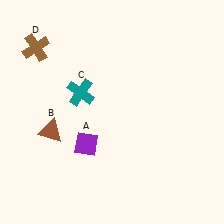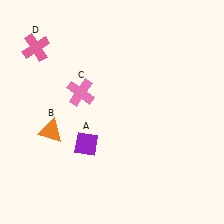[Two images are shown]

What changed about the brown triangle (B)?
In Image 1, B is brown. In Image 2, it changed to orange.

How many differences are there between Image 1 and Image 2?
There are 3 differences between the two images.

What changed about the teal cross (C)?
In Image 1, C is teal. In Image 2, it changed to pink.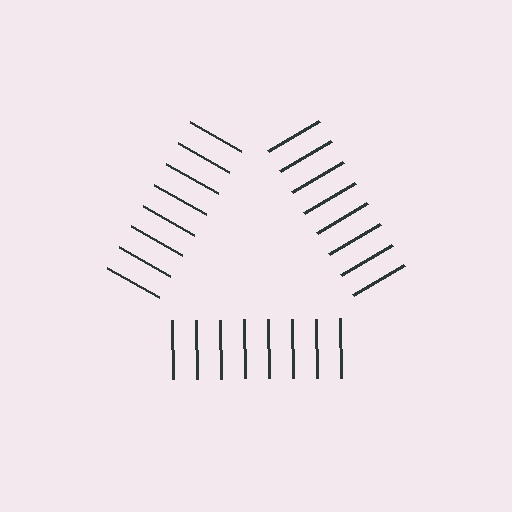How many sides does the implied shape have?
3 sides — the line-ends trace a triangle.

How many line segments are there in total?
24 — 8 along each of the 3 edges.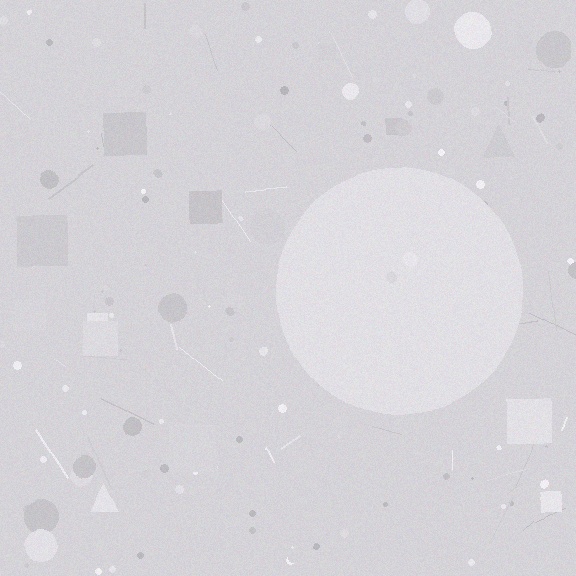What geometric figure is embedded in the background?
A circle is embedded in the background.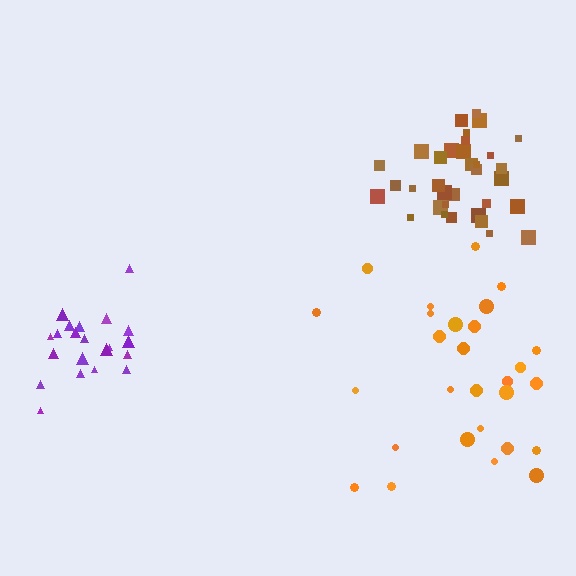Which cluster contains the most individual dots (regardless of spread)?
Brown (34).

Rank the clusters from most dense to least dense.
brown, purple, orange.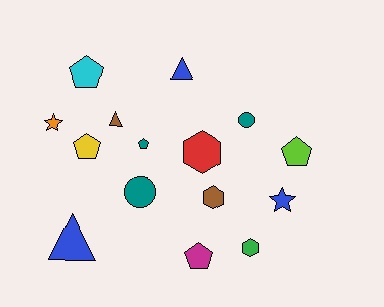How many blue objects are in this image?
There are 3 blue objects.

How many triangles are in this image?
There are 3 triangles.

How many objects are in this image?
There are 15 objects.